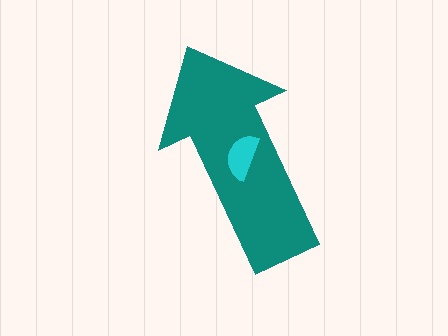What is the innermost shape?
The cyan semicircle.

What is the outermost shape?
The teal arrow.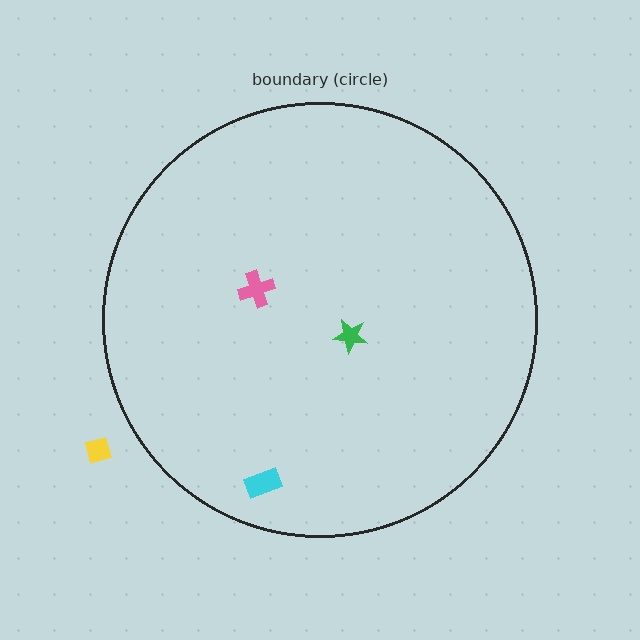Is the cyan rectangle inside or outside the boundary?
Inside.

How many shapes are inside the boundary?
3 inside, 1 outside.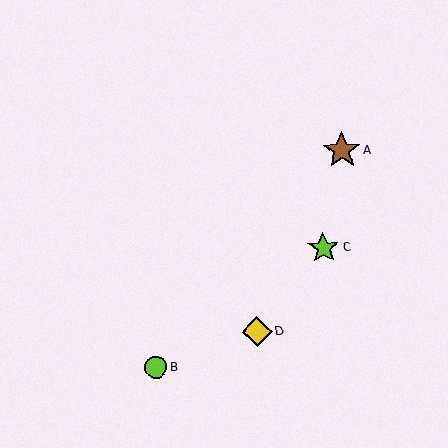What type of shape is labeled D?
Shape D is a yellow diamond.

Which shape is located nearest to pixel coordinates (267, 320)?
The yellow diamond (labeled D) at (257, 332) is nearest to that location.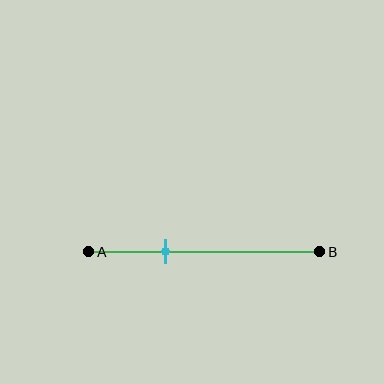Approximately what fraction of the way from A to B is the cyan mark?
The cyan mark is approximately 35% of the way from A to B.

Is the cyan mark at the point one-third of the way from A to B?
Yes, the mark is approximately at the one-third point.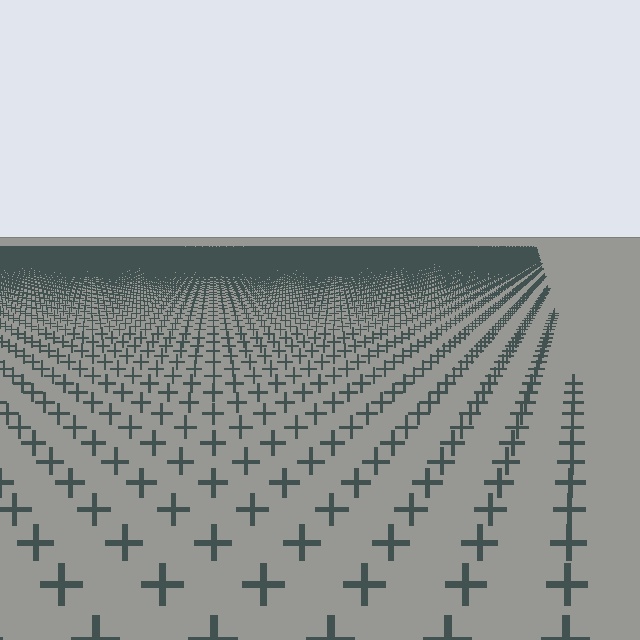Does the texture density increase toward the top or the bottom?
Density increases toward the top.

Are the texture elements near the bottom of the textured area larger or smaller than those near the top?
Larger. Near the bottom, elements are closer to the viewer and appear at a bigger on-screen size.